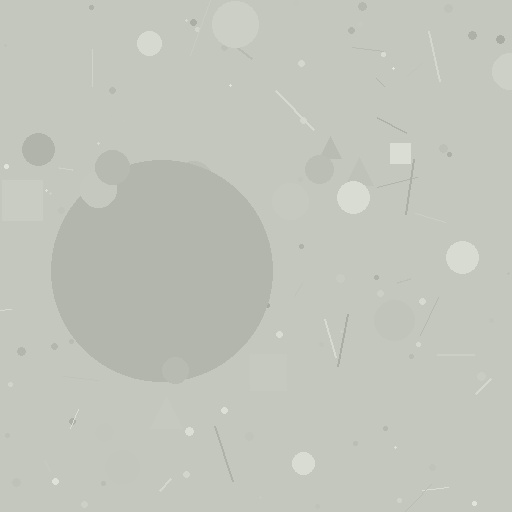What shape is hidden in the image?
A circle is hidden in the image.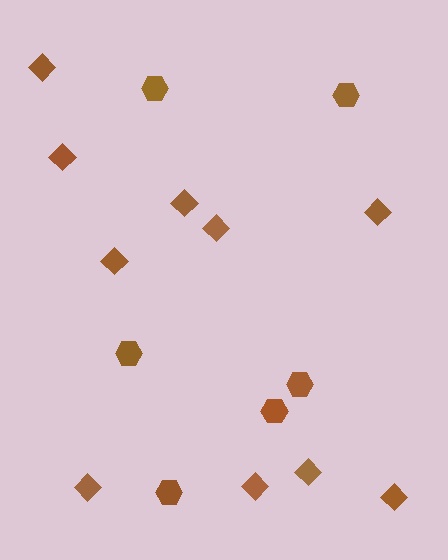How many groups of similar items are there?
There are 2 groups: one group of hexagons (6) and one group of diamonds (10).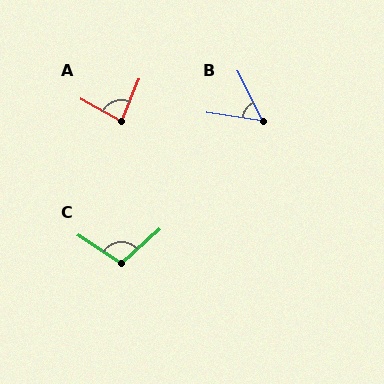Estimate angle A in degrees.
Approximately 83 degrees.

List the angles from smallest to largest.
B (55°), A (83°), C (105°).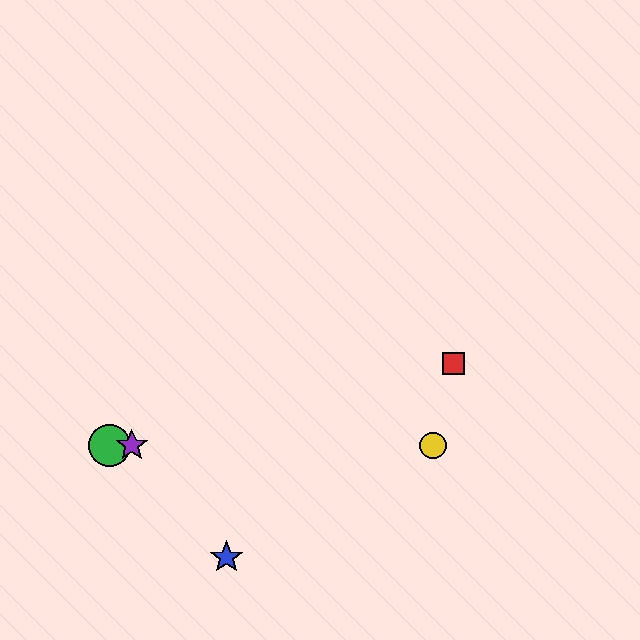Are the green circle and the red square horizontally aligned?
No, the green circle is at y≈446 and the red square is at y≈364.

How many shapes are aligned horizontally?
3 shapes (the green circle, the yellow circle, the purple star) are aligned horizontally.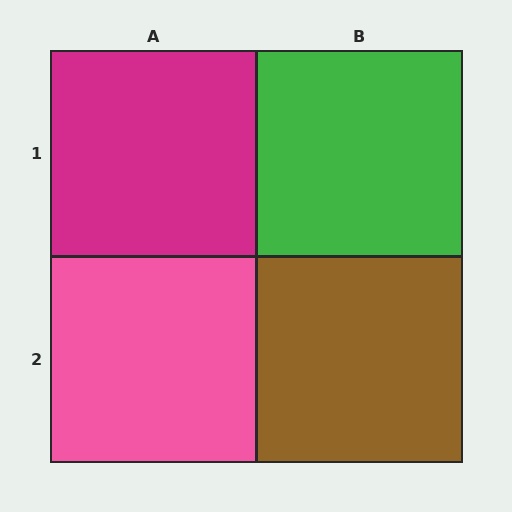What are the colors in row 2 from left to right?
Pink, brown.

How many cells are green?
1 cell is green.